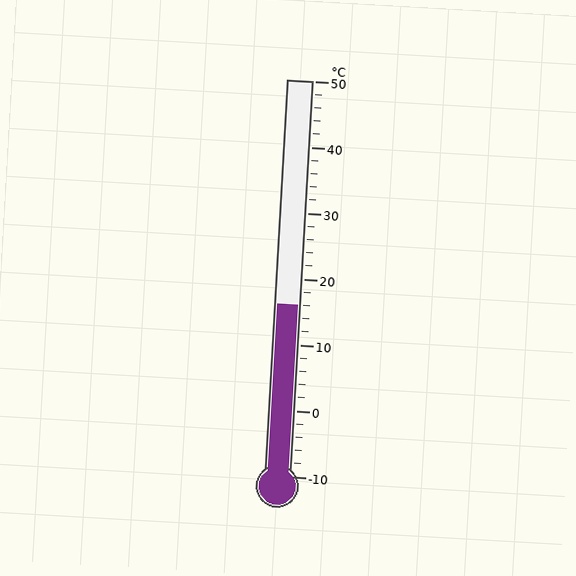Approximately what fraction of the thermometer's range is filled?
The thermometer is filled to approximately 45% of its range.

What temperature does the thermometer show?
The thermometer shows approximately 16°C.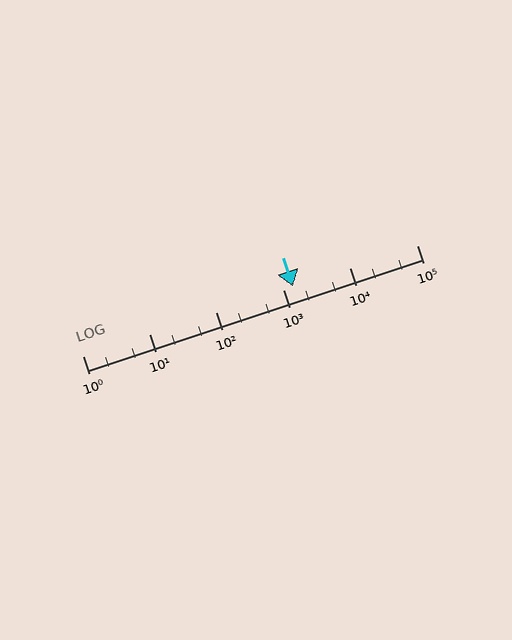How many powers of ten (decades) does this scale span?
The scale spans 5 decades, from 1 to 100000.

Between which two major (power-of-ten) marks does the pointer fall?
The pointer is between 1000 and 10000.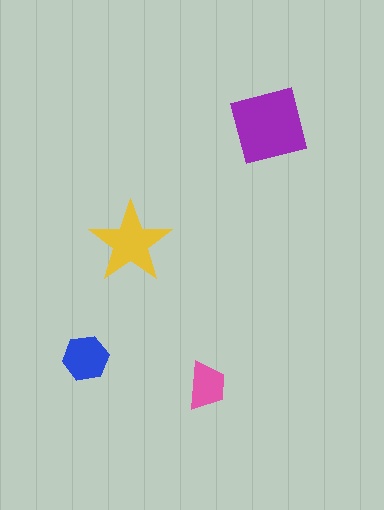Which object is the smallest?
The pink trapezoid.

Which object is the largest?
The purple square.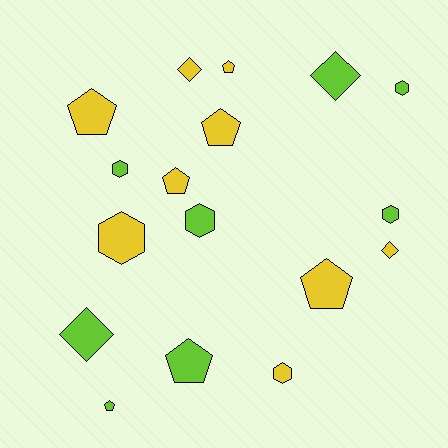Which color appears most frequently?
Yellow, with 9 objects.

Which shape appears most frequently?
Pentagon, with 7 objects.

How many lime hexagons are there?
There are 4 lime hexagons.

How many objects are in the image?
There are 17 objects.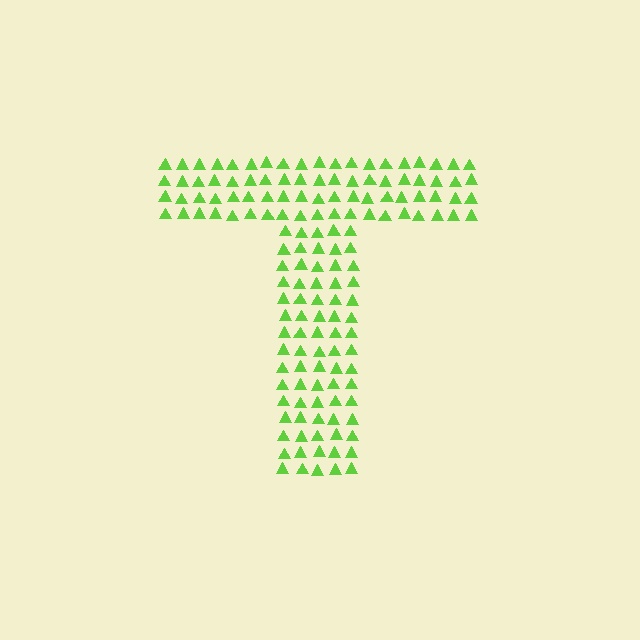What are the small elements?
The small elements are triangles.